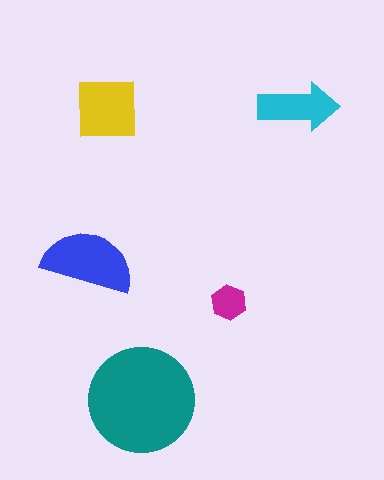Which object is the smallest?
The magenta hexagon.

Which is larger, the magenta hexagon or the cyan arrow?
The cyan arrow.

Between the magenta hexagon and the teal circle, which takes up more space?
The teal circle.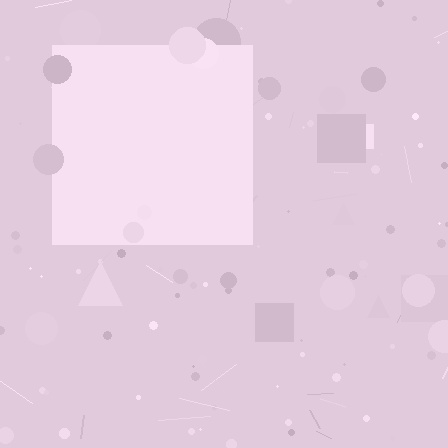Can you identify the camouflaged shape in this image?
The camouflaged shape is a square.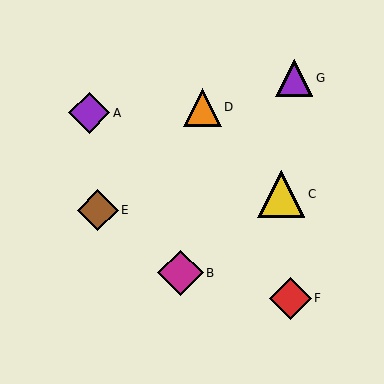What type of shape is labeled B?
Shape B is a magenta diamond.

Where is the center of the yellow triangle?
The center of the yellow triangle is at (281, 194).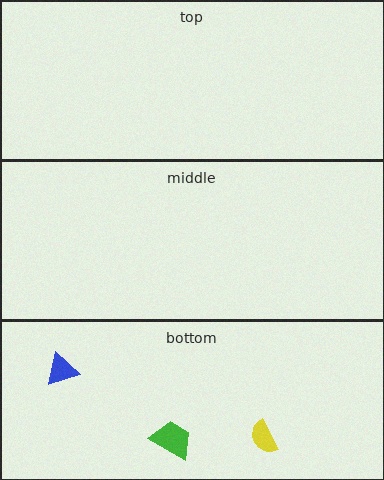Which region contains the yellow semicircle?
The bottom region.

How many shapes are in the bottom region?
3.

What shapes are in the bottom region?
The green trapezoid, the blue triangle, the yellow semicircle.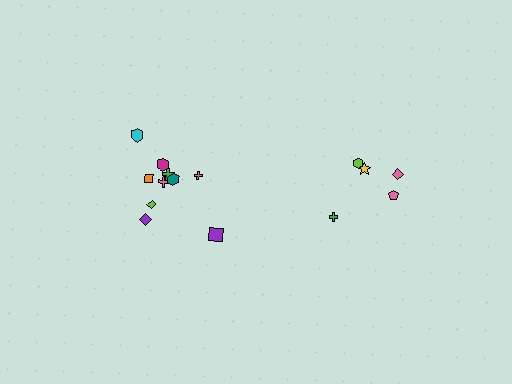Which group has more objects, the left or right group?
The left group.